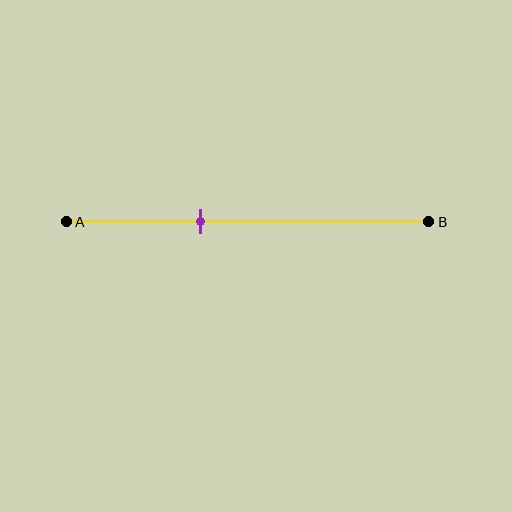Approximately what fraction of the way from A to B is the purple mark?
The purple mark is approximately 35% of the way from A to B.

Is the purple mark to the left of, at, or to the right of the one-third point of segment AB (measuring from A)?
The purple mark is to the right of the one-third point of segment AB.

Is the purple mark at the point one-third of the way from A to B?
No, the mark is at about 35% from A, not at the 33% one-third point.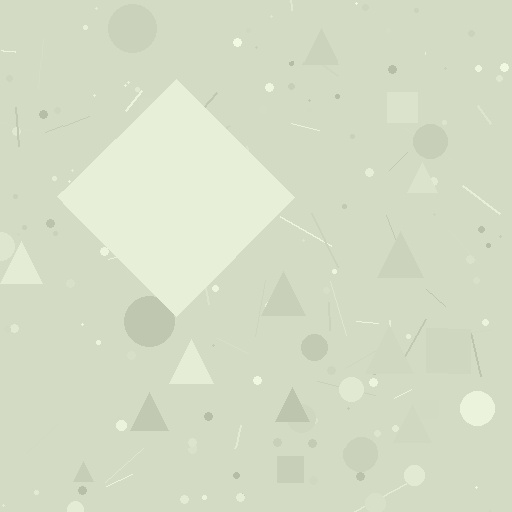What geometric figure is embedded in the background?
A diamond is embedded in the background.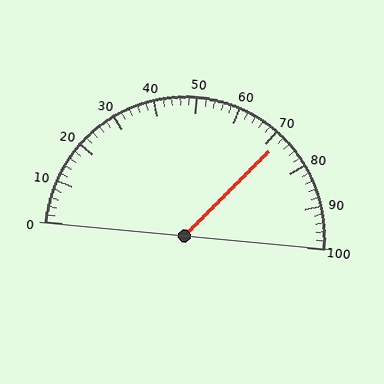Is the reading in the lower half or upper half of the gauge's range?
The reading is in the upper half of the range (0 to 100).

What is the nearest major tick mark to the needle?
The nearest major tick mark is 70.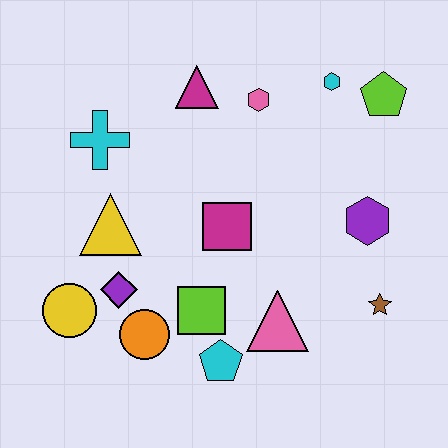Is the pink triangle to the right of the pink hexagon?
Yes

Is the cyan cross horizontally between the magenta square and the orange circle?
No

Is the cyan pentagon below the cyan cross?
Yes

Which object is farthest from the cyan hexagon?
The yellow circle is farthest from the cyan hexagon.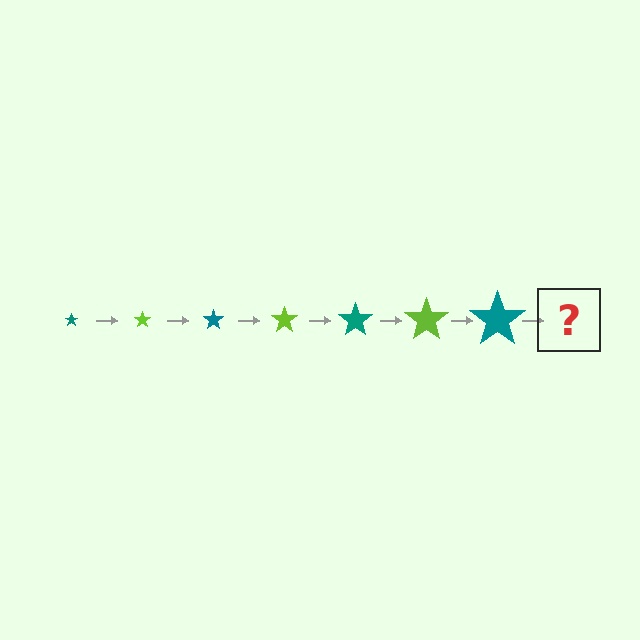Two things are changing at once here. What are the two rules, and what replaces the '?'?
The two rules are that the star grows larger each step and the color cycles through teal and lime. The '?' should be a lime star, larger than the previous one.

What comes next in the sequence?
The next element should be a lime star, larger than the previous one.